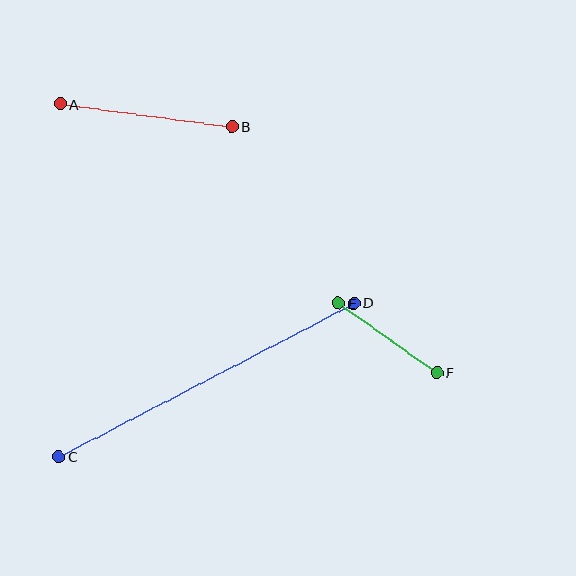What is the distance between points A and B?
The distance is approximately 173 pixels.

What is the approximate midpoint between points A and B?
The midpoint is at approximately (146, 115) pixels.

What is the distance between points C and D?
The distance is approximately 333 pixels.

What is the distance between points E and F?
The distance is approximately 121 pixels.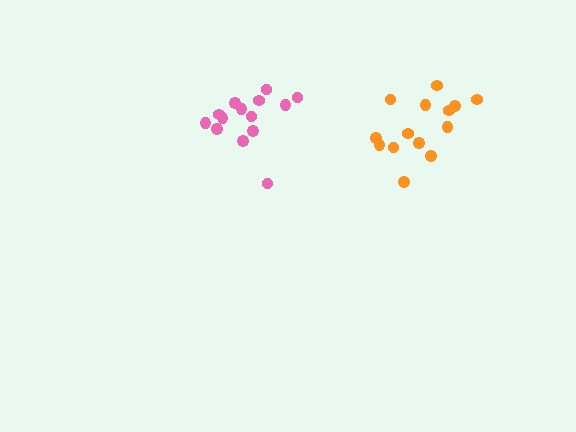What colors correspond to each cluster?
The clusters are colored: pink, orange.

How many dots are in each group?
Group 1: 14 dots, Group 2: 14 dots (28 total).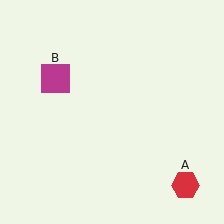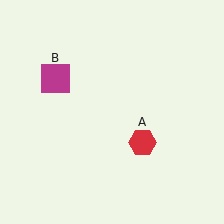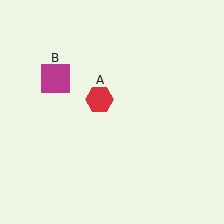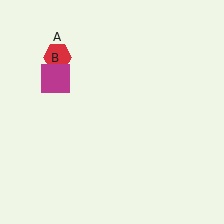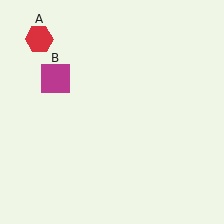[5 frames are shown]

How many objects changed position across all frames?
1 object changed position: red hexagon (object A).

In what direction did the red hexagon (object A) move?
The red hexagon (object A) moved up and to the left.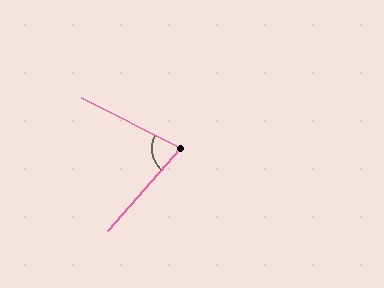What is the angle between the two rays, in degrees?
Approximately 75 degrees.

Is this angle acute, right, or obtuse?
It is acute.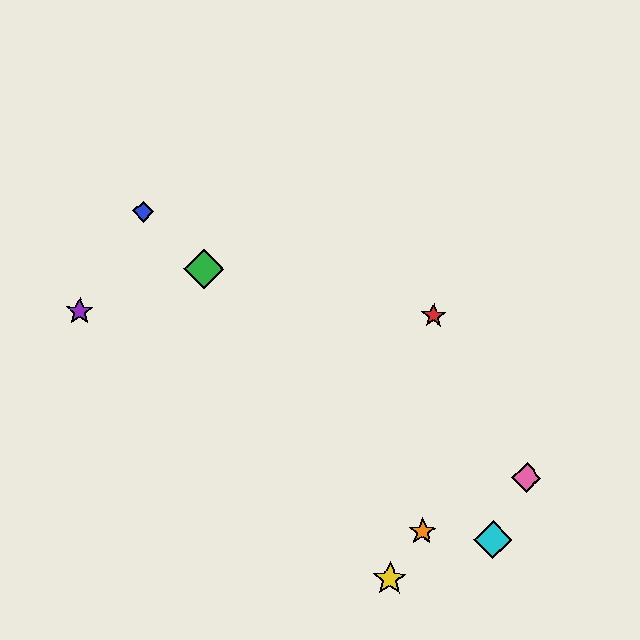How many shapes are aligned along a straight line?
3 shapes (the blue diamond, the green diamond, the cyan diamond) are aligned along a straight line.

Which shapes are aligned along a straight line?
The blue diamond, the green diamond, the cyan diamond are aligned along a straight line.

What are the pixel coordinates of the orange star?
The orange star is at (422, 532).